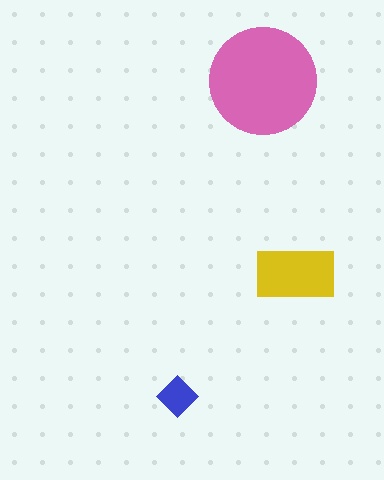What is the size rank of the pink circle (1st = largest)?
1st.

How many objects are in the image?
There are 3 objects in the image.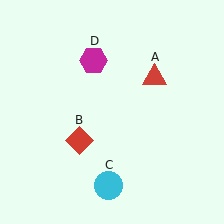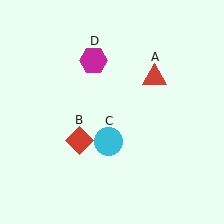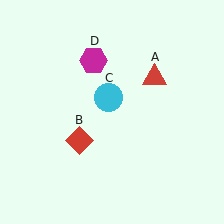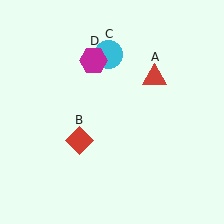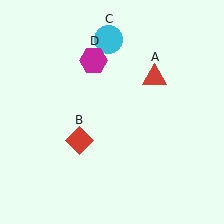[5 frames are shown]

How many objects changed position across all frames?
1 object changed position: cyan circle (object C).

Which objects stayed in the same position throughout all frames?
Red triangle (object A) and red diamond (object B) and magenta hexagon (object D) remained stationary.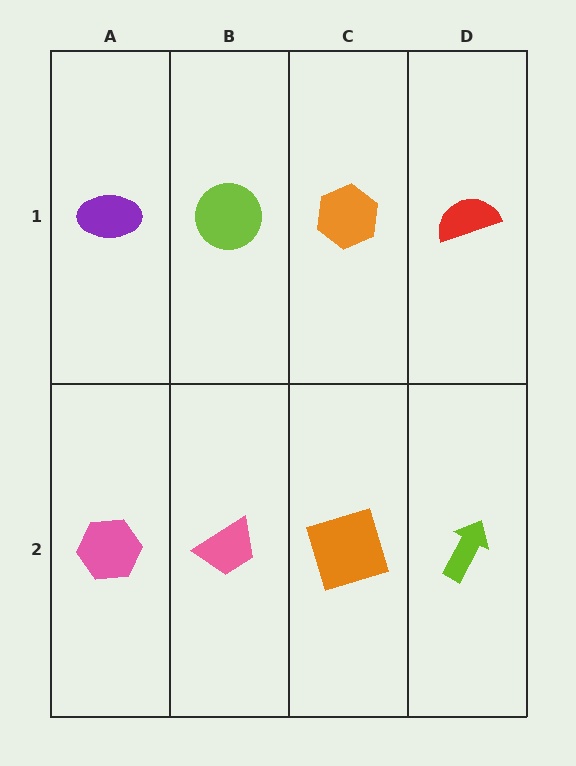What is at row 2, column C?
An orange square.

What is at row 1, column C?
An orange hexagon.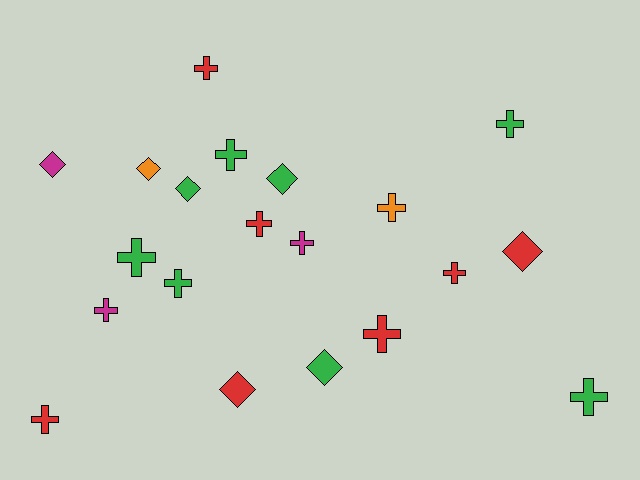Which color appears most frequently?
Green, with 8 objects.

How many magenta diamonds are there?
There is 1 magenta diamond.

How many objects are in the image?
There are 20 objects.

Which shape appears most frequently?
Cross, with 13 objects.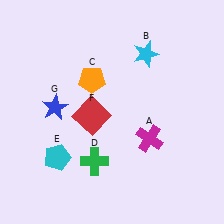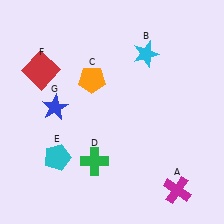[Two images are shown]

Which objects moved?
The objects that moved are: the magenta cross (A), the red square (F).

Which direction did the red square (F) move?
The red square (F) moved left.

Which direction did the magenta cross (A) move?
The magenta cross (A) moved down.